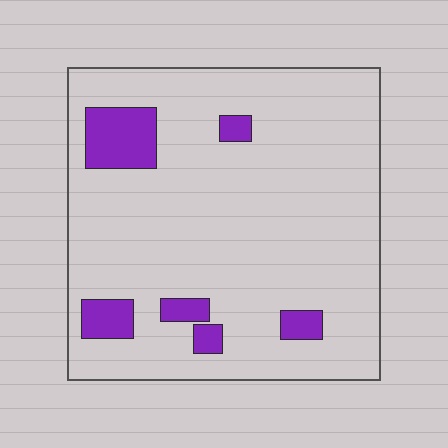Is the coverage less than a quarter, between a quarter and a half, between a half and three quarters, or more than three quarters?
Less than a quarter.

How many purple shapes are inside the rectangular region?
6.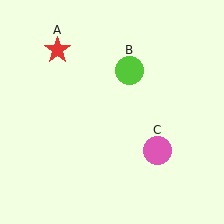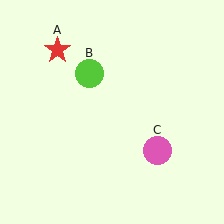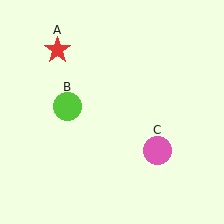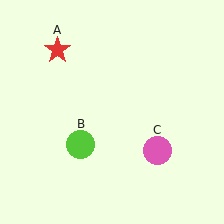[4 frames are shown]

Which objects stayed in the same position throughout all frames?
Red star (object A) and pink circle (object C) remained stationary.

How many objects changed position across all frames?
1 object changed position: lime circle (object B).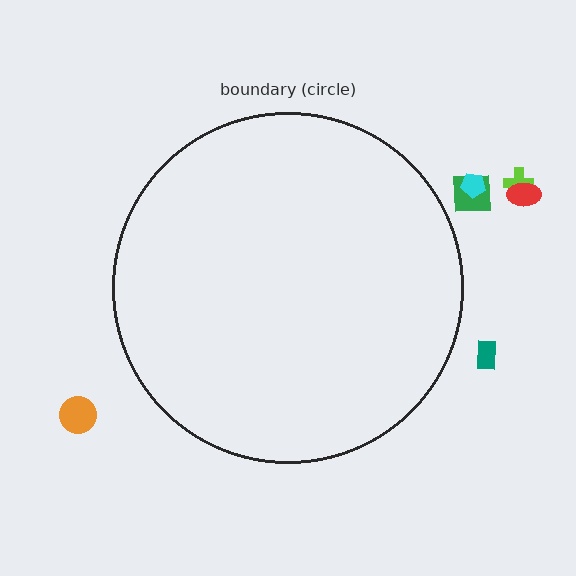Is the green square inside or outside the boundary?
Outside.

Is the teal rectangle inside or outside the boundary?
Outside.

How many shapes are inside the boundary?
0 inside, 6 outside.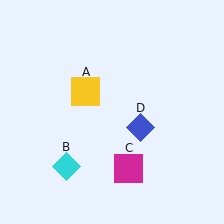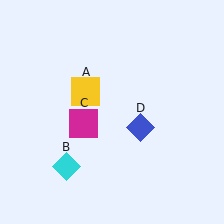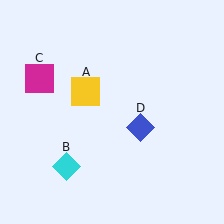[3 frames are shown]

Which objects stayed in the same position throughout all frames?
Yellow square (object A) and cyan diamond (object B) and blue diamond (object D) remained stationary.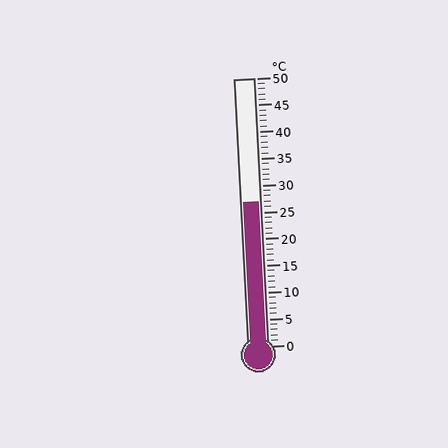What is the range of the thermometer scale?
The thermometer scale ranges from 0°C to 50°C.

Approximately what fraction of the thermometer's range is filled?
The thermometer is filled to approximately 55% of its range.